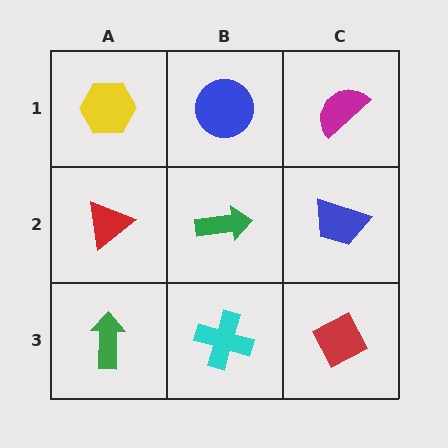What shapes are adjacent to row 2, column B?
A blue circle (row 1, column B), a cyan cross (row 3, column B), a red triangle (row 2, column A), a blue trapezoid (row 2, column C).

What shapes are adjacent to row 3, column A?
A red triangle (row 2, column A), a cyan cross (row 3, column B).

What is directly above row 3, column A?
A red triangle.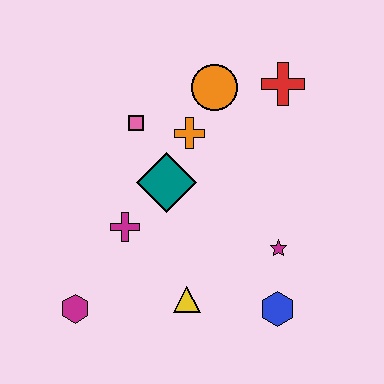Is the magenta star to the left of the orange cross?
No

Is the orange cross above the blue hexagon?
Yes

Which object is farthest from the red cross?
The magenta hexagon is farthest from the red cross.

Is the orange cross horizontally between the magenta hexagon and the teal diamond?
No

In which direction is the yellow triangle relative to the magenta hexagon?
The yellow triangle is to the right of the magenta hexagon.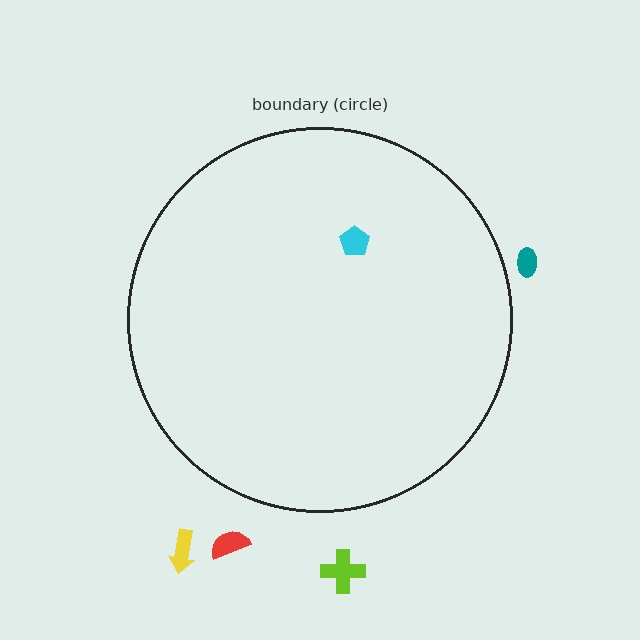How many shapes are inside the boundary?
1 inside, 4 outside.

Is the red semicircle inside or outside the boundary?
Outside.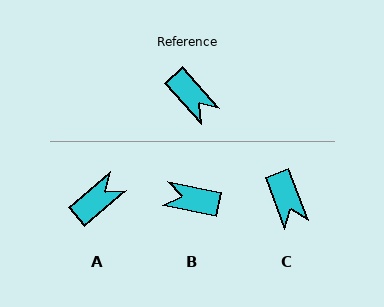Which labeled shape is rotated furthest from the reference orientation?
B, about 143 degrees away.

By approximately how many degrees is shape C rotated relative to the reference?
Approximately 21 degrees clockwise.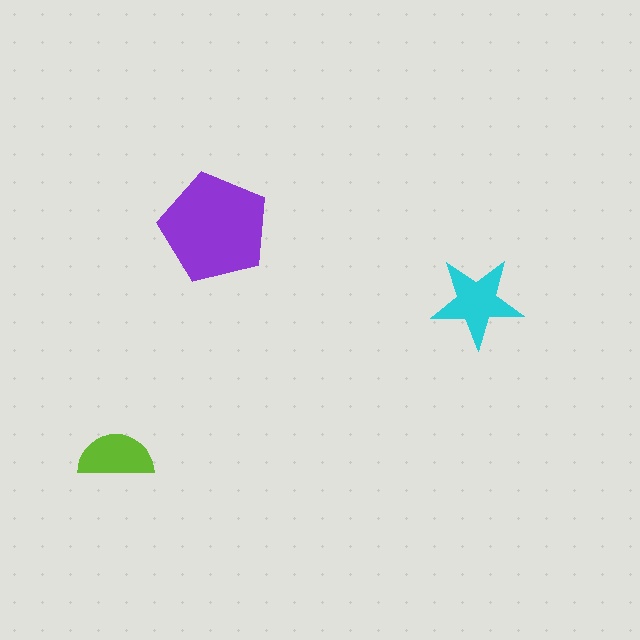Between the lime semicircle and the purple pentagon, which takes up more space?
The purple pentagon.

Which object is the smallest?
The lime semicircle.